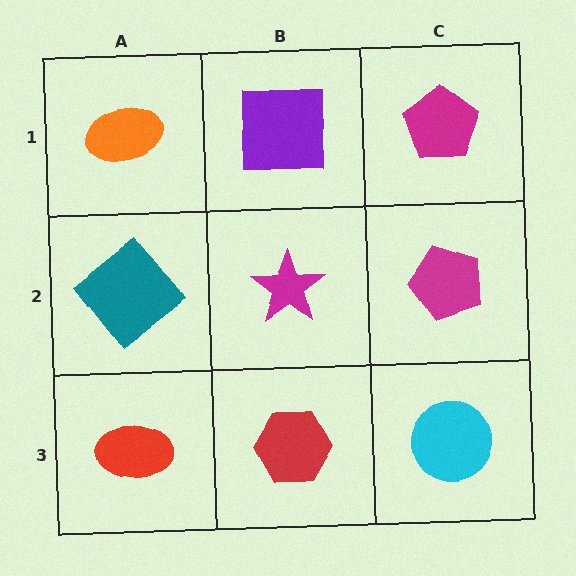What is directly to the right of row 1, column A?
A purple square.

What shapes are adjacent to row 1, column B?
A magenta star (row 2, column B), an orange ellipse (row 1, column A), a magenta pentagon (row 1, column C).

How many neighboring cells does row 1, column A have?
2.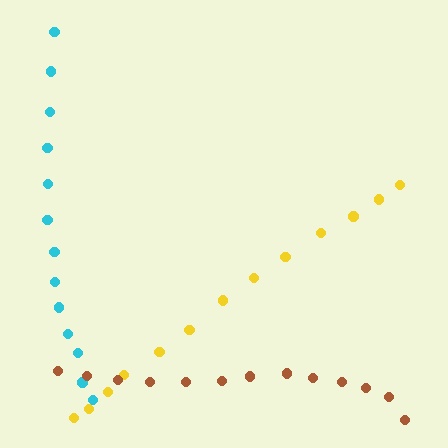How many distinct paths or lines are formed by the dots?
There are 3 distinct paths.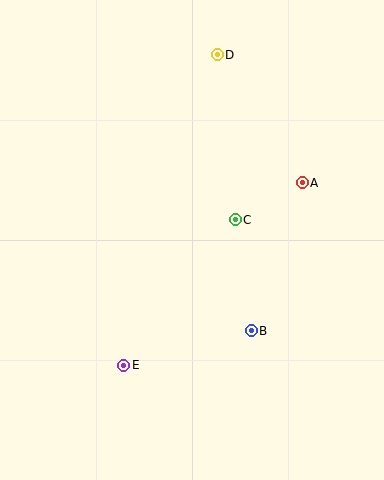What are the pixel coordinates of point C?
Point C is at (235, 220).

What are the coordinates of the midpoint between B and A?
The midpoint between B and A is at (277, 257).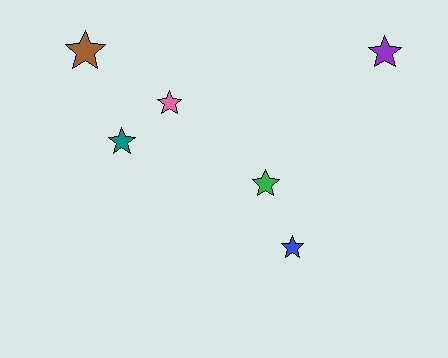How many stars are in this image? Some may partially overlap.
There are 6 stars.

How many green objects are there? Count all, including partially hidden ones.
There is 1 green object.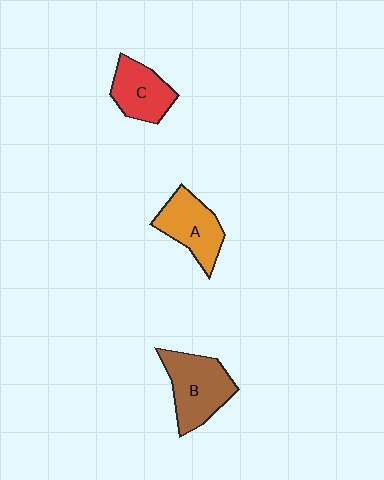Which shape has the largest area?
Shape B (brown).